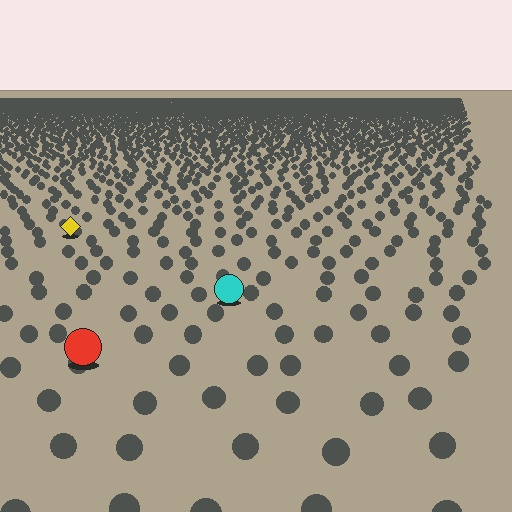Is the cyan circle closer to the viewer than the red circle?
No. The red circle is closer — you can tell from the texture gradient: the ground texture is coarser near it.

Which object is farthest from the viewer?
The yellow diamond is farthest from the viewer. It appears smaller and the ground texture around it is denser.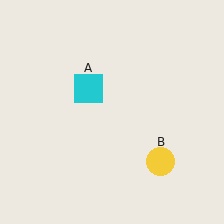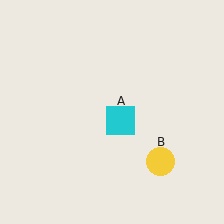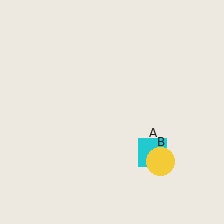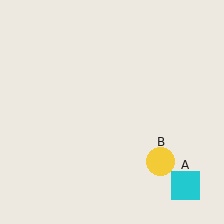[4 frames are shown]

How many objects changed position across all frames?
1 object changed position: cyan square (object A).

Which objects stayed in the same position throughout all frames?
Yellow circle (object B) remained stationary.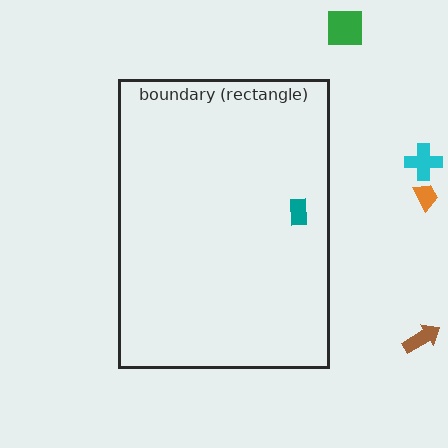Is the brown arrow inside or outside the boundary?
Outside.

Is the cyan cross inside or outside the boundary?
Outside.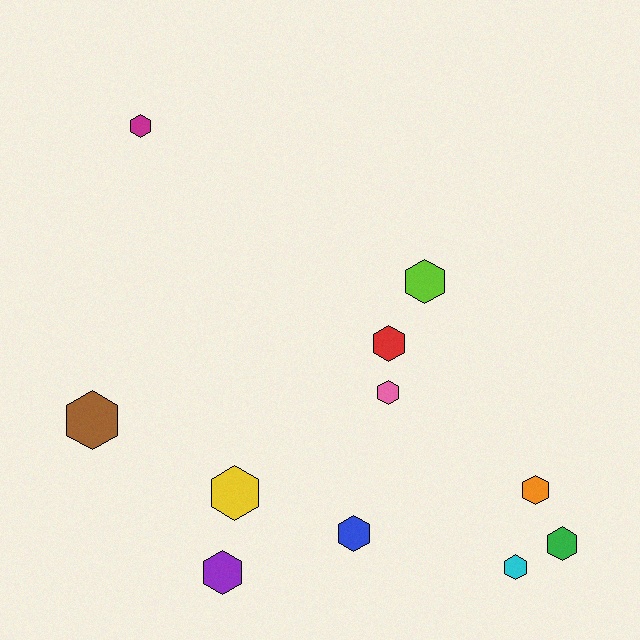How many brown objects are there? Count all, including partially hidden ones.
There is 1 brown object.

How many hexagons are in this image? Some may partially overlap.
There are 11 hexagons.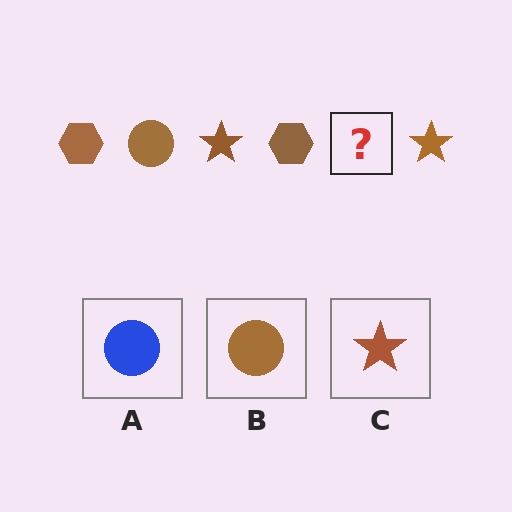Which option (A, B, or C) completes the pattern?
B.